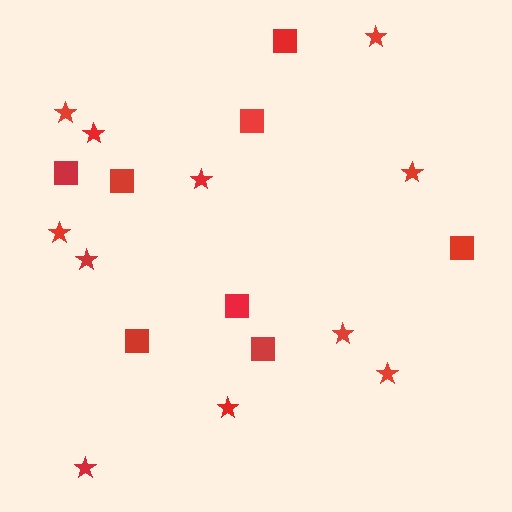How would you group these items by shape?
There are 2 groups: one group of squares (8) and one group of stars (11).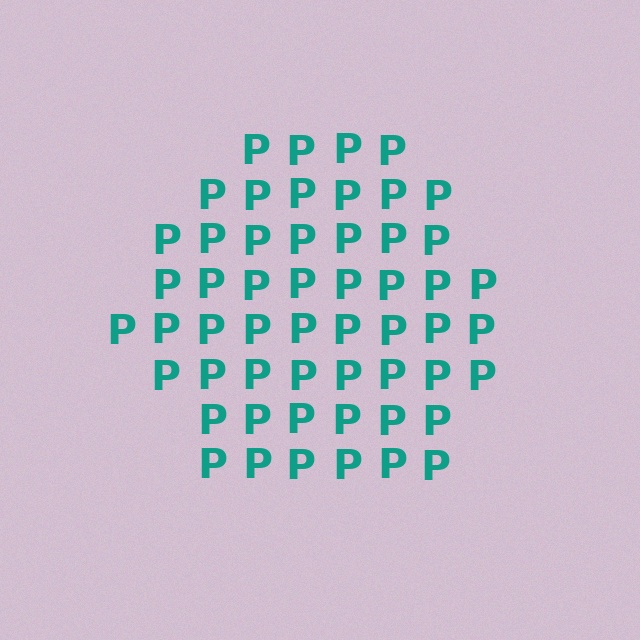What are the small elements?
The small elements are letter P's.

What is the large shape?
The large shape is a hexagon.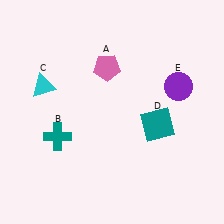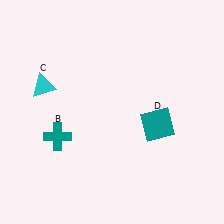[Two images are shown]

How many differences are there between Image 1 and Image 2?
There are 2 differences between the two images.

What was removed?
The purple circle (E), the pink pentagon (A) were removed in Image 2.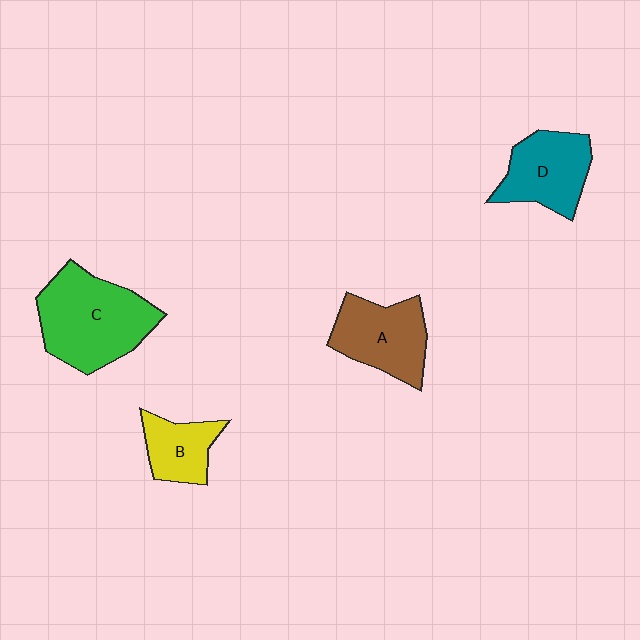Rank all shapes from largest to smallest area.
From largest to smallest: C (green), A (brown), D (teal), B (yellow).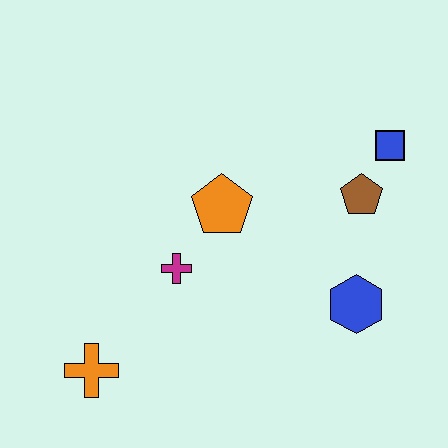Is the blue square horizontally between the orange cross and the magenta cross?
No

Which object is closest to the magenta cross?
The orange pentagon is closest to the magenta cross.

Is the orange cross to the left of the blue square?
Yes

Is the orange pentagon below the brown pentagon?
Yes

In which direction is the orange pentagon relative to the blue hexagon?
The orange pentagon is to the left of the blue hexagon.